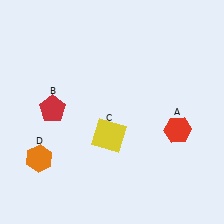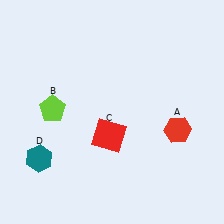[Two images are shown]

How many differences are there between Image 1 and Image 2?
There are 3 differences between the two images.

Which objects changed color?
B changed from red to lime. C changed from yellow to red. D changed from orange to teal.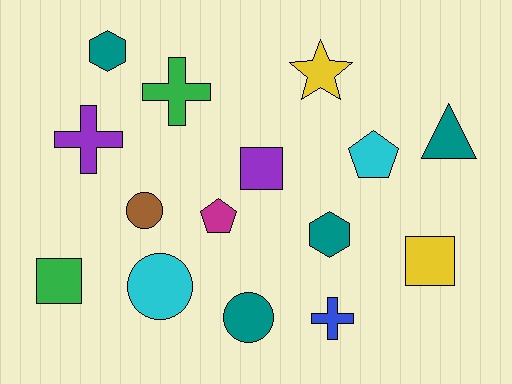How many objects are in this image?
There are 15 objects.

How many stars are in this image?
There is 1 star.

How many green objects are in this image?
There are 2 green objects.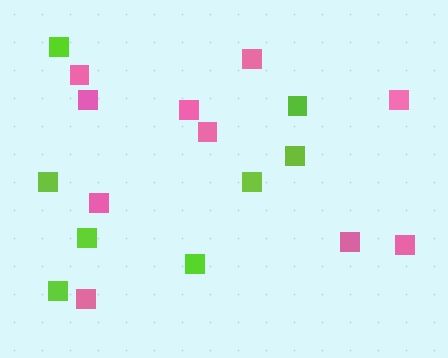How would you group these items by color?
There are 2 groups: one group of lime squares (8) and one group of pink squares (10).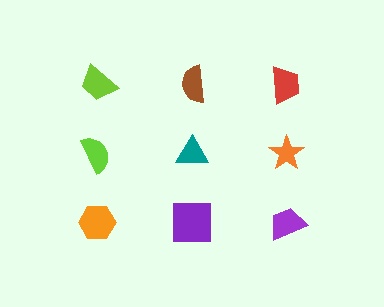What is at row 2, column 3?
An orange star.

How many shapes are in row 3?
3 shapes.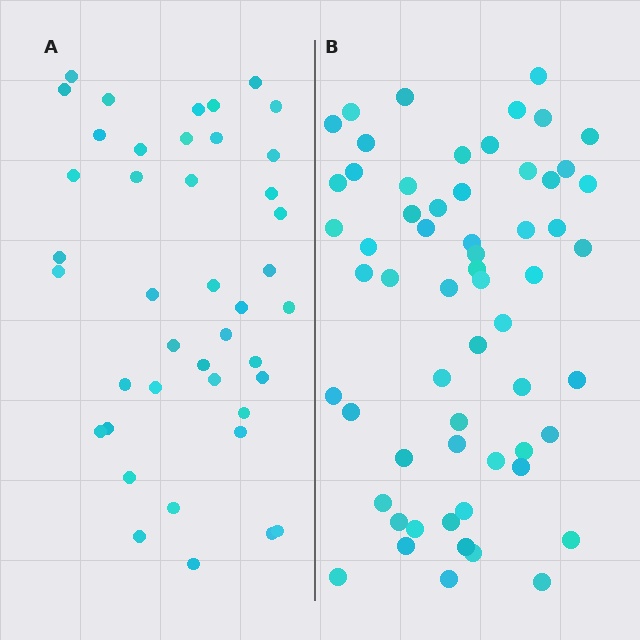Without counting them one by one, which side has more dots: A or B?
Region B (the right region) has more dots.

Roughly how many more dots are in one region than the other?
Region B has approximately 20 more dots than region A.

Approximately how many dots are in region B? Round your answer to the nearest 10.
About 60 dots.